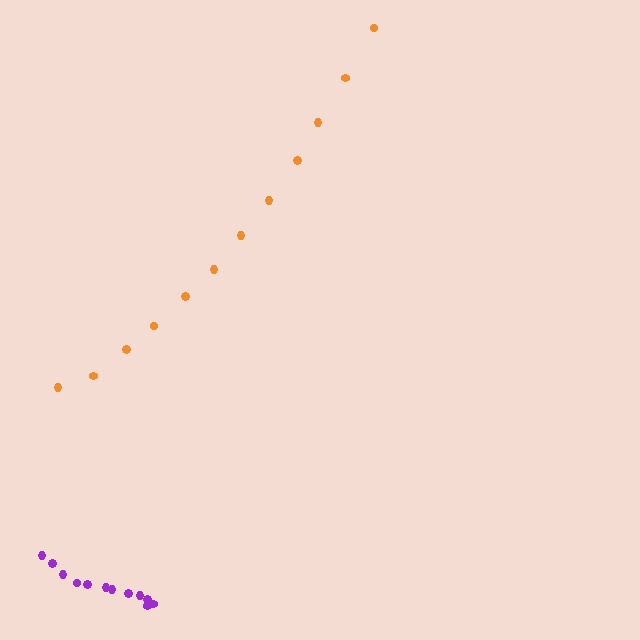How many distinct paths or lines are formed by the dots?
There are 2 distinct paths.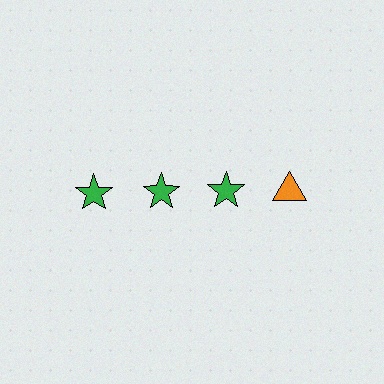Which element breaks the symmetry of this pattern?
The orange triangle in the top row, second from right column breaks the symmetry. All other shapes are green stars.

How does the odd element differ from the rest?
It differs in both color (orange instead of green) and shape (triangle instead of star).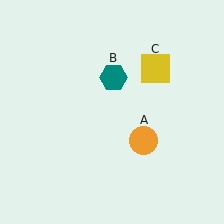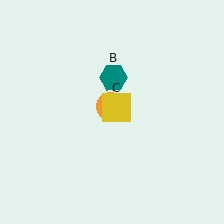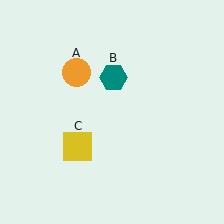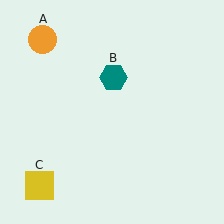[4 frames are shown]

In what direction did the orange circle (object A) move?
The orange circle (object A) moved up and to the left.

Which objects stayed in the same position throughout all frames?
Teal hexagon (object B) remained stationary.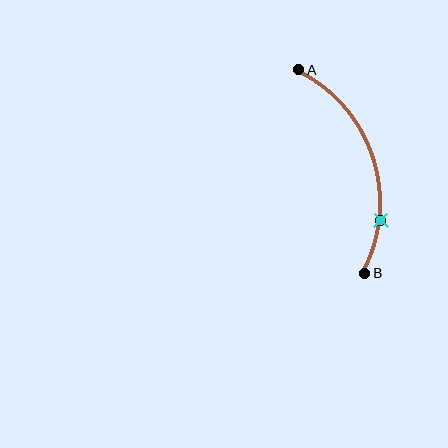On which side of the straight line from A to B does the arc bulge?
The arc bulges to the right of the straight line connecting A and B.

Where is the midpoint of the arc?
The arc midpoint is the point on the curve farthest from the straight line joining A and B. It sits to the right of that line.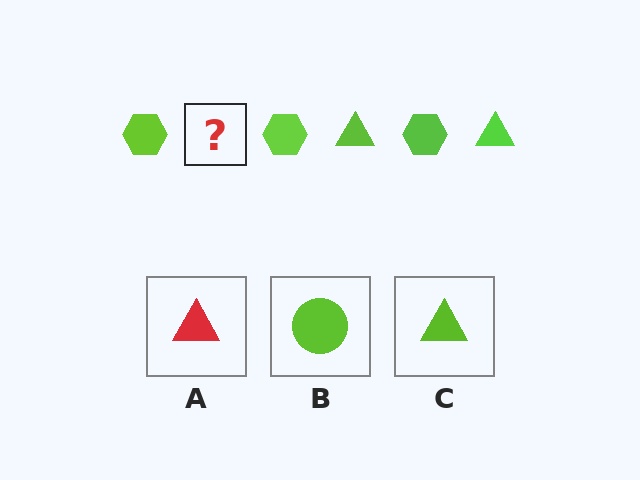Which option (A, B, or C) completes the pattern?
C.